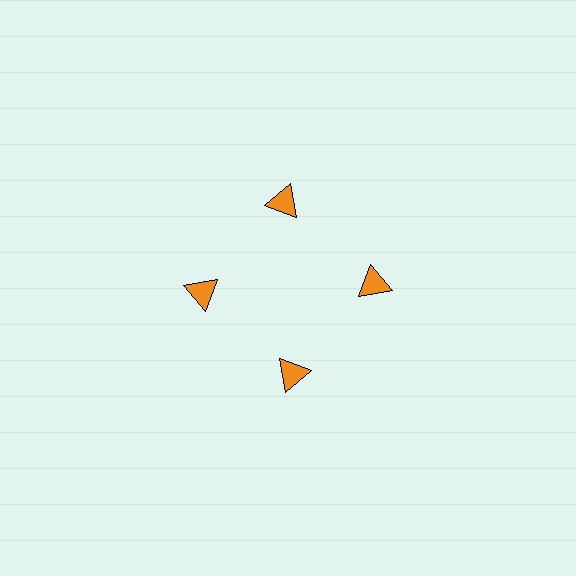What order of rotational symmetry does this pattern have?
This pattern has 4-fold rotational symmetry.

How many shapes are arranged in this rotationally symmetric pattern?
There are 4 shapes, arranged in 4 groups of 1.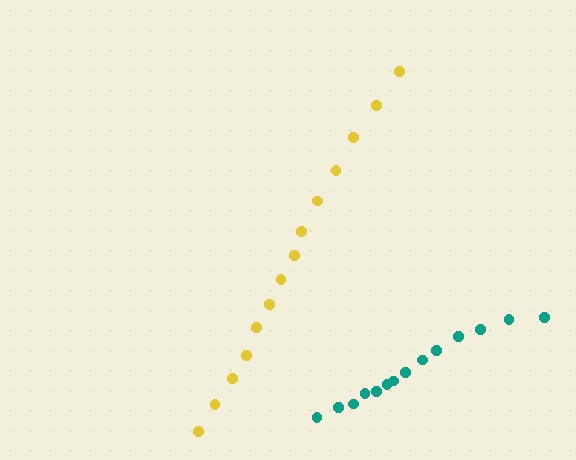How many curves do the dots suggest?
There are 2 distinct paths.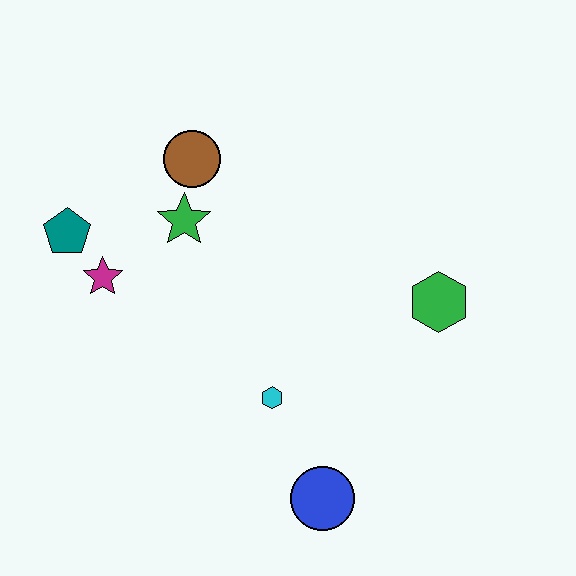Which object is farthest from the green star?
The blue circle is farthest from the green star.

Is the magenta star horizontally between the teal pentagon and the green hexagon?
Yes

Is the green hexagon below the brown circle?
Yes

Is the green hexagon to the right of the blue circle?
Yes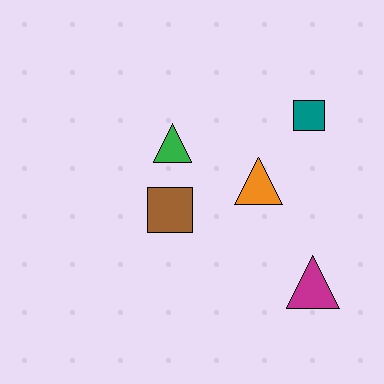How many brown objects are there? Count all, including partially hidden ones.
There is 1 brown object.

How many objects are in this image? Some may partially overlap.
There are 5 objects.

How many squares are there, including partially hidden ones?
There are 2 squares.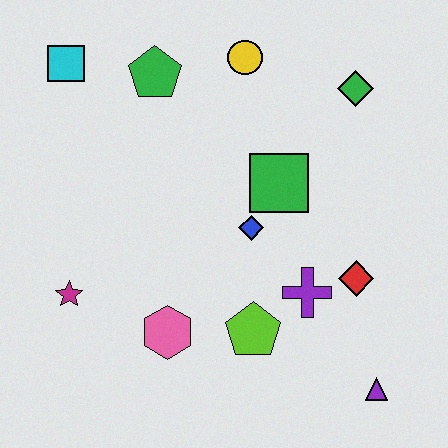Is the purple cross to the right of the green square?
Yes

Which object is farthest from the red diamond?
The cyan square is farthest from the red diamond.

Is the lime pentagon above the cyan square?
No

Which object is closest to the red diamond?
The purple cross is closest to the red diamond.